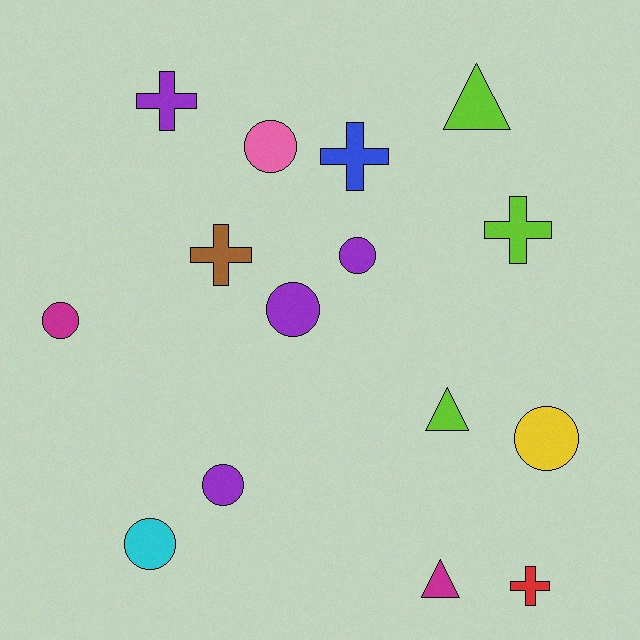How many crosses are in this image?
There are 5 crosses.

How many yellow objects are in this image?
There is 1 yellow object.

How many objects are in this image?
There are 15 objects.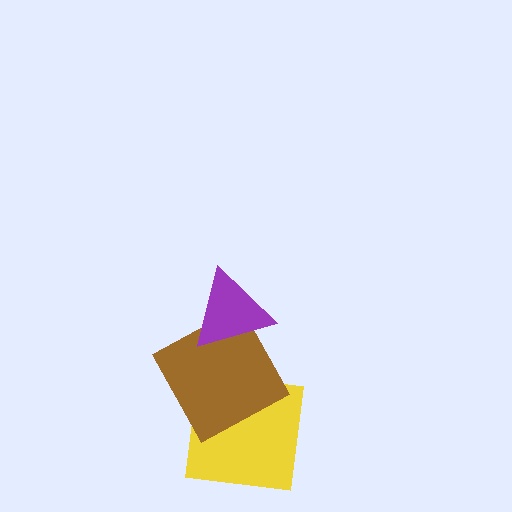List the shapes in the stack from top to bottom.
From top to bottom: the purple triangle, the brown square, the yellow square.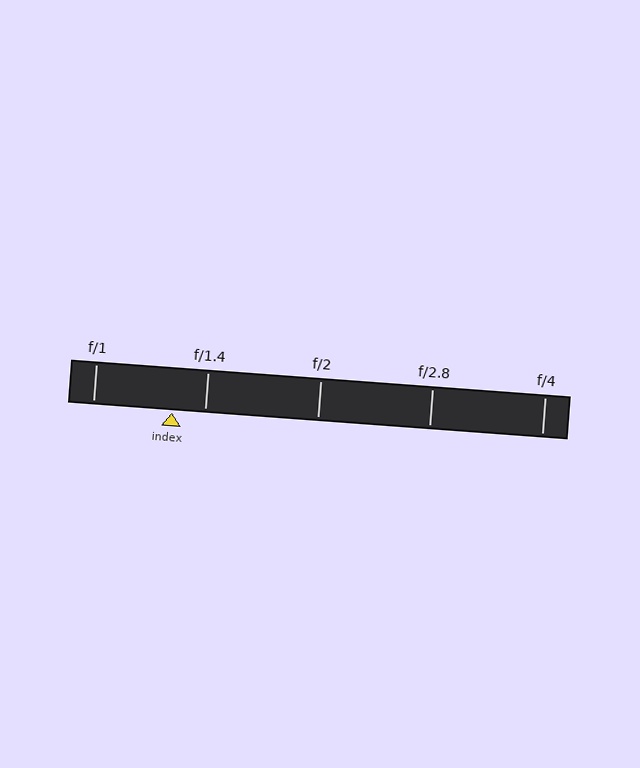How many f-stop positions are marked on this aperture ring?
There are 5 f-stop positions marked.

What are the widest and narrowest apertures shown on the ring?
The widest aperture shown is f/1 and the narrowest is f/4.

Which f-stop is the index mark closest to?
The index mark is closest to f/1.4.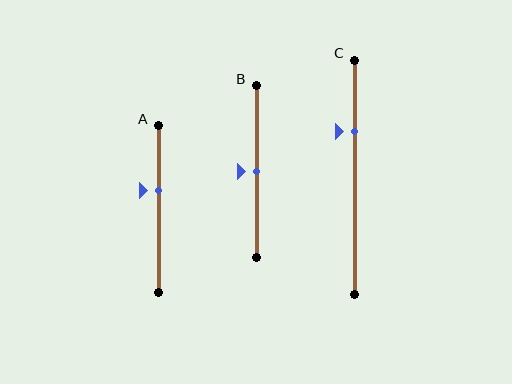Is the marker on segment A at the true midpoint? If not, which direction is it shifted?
No, the marker on segment A is shifted upward by about 11% of the segment length.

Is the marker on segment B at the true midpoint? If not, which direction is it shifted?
Yes, the marker on segment B is at the true midpoint.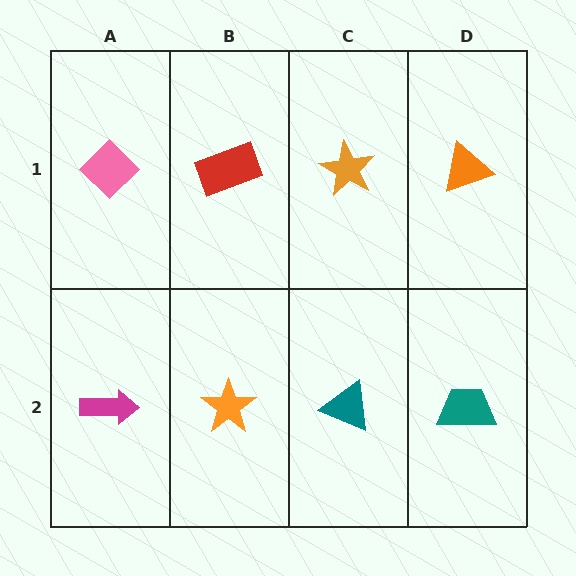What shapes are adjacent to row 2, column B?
A red rectangle (row 1, column B), a magenta arrow (row 2, column A), a teal triangle (row 2, column C).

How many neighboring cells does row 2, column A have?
2.